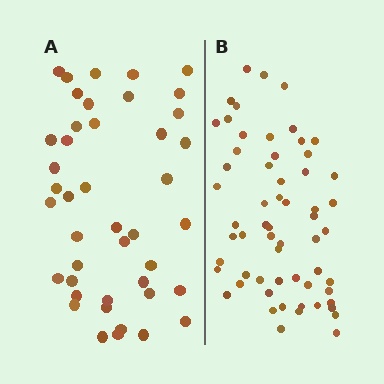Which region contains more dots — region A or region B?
Region B (the right region) has more dots.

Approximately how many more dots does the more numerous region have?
Region B has approximately 15 more dots than region A.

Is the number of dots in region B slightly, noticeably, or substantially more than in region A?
Region B has noticeably more, but not dramatically so. The ratio is roughly 1.4 to 1.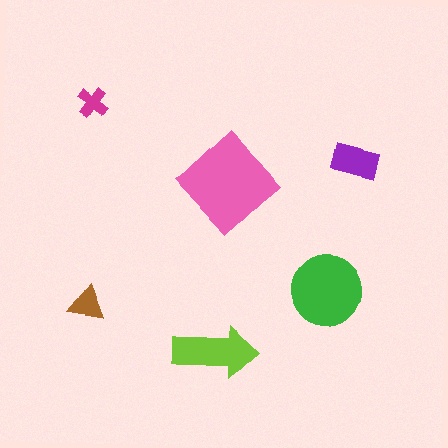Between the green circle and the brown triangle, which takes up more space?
The green circle.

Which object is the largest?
The pink diamond.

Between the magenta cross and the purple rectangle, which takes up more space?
The purple rectangle.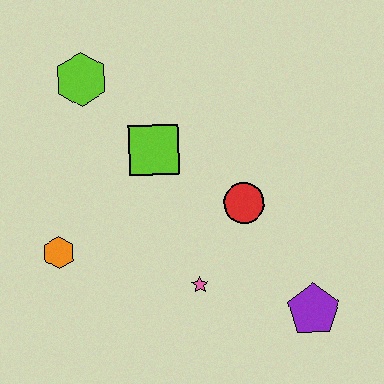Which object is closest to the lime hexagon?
The lime square is closest to the lime hexagon.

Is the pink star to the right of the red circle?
No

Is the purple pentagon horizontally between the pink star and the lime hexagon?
No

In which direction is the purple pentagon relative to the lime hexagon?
The purple pentagon is below the lime hexagon.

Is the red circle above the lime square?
No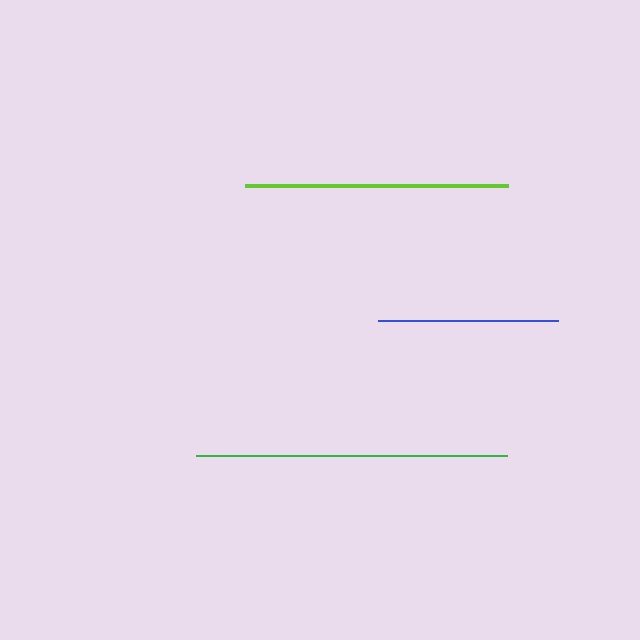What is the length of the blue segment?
The blue segment is approximately 180 pixels long.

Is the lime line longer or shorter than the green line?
The green line is longer than the lime line.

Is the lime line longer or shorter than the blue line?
The lime line is longer than the blue line.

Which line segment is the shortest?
The blue line is the shortest at approximately 180 pixels.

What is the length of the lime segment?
The lime segment is approximately 263 pixels long.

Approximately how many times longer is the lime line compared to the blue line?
The lime line is approximately 1.5 times the length of the blue line.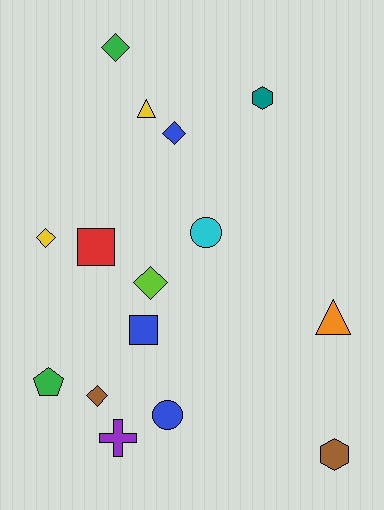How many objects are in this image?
There are 15 objects.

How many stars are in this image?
There are no stars.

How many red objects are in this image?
There is 1 red object.